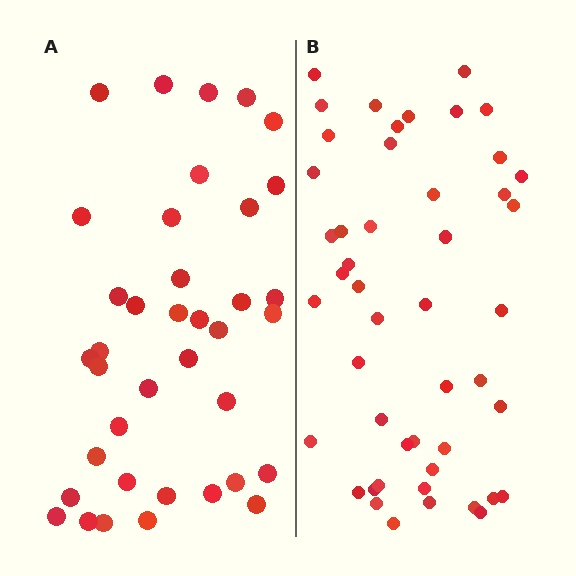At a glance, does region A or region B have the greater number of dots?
Region B (the right region) has more dots.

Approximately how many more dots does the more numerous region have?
Region B has roughly 10 or so more dots than region A.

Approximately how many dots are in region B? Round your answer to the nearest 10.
About 50 dots. (The exact count is 48, which rounds to 50.)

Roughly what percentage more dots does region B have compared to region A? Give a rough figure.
About 25% more.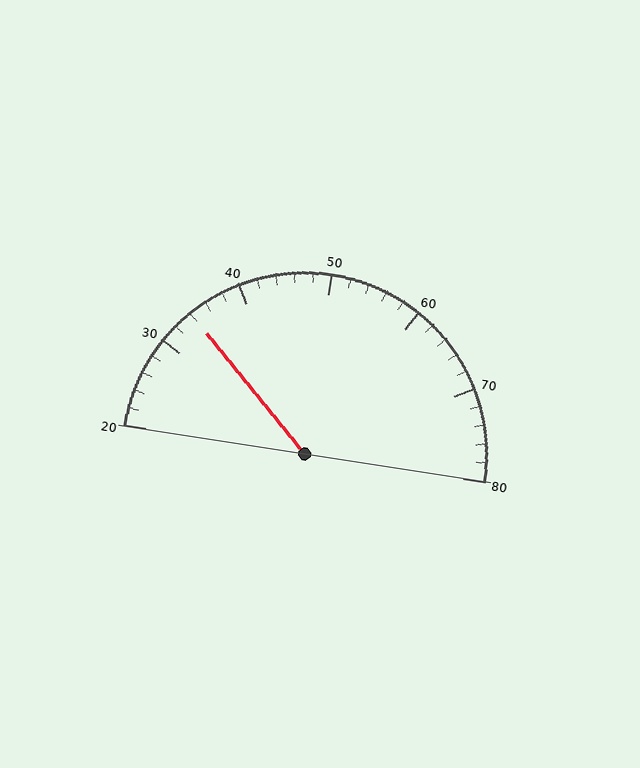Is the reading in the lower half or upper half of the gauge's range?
The reading is in the lower half of the range (20 to 80).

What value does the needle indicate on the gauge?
The needle indicates approximately 34.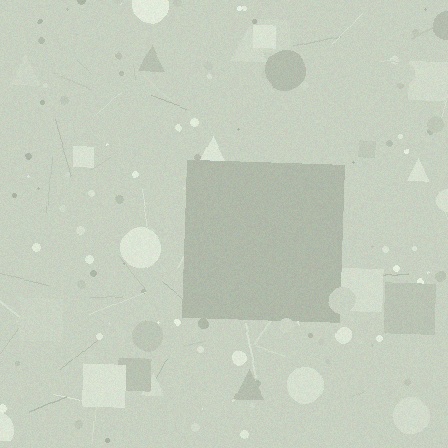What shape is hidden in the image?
A square is hidden in the image.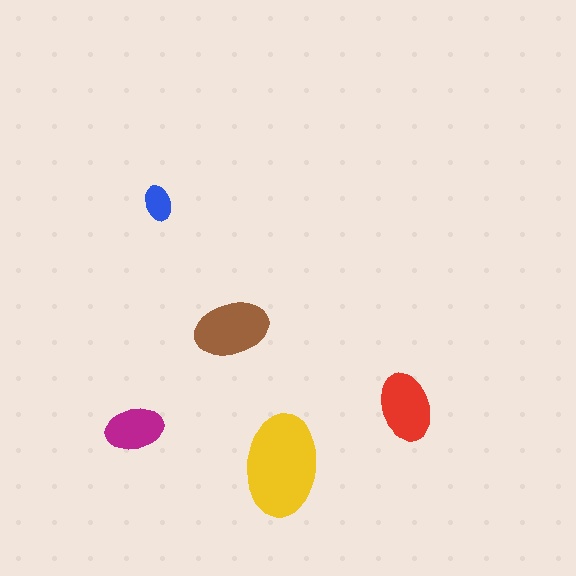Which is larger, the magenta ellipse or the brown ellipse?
The brown one.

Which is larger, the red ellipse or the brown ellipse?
The brown one.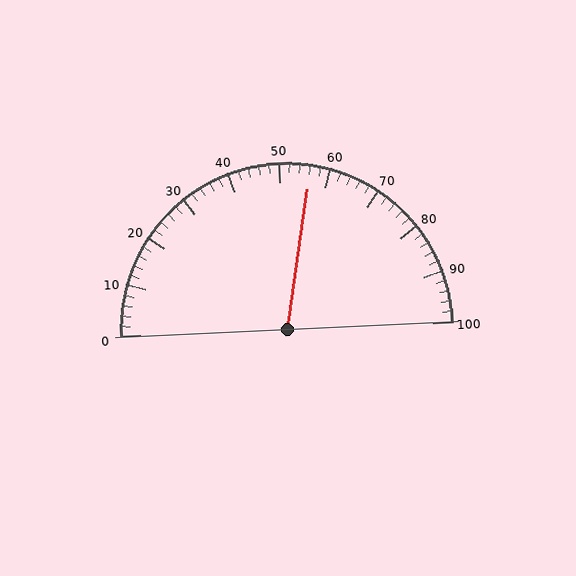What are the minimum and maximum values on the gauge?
The gauge ranges from 0 to 100.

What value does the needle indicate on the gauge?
The needle indicates approximately 56.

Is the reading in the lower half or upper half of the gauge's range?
The reading is in the upper half of the range (0 to 100).